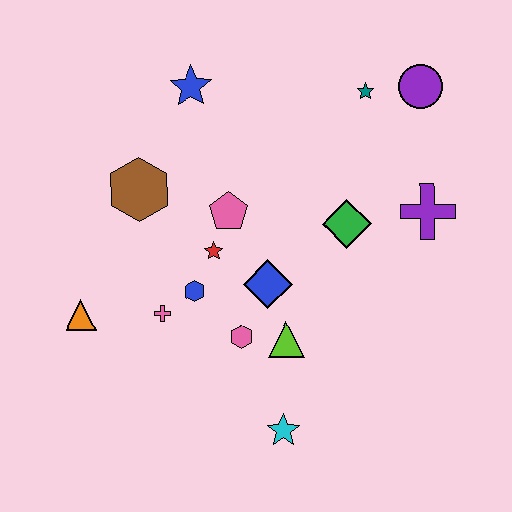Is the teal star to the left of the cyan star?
No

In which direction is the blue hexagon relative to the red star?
The blue hexagon is below the red star.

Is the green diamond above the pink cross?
Yes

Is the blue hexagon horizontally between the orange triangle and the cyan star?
Yes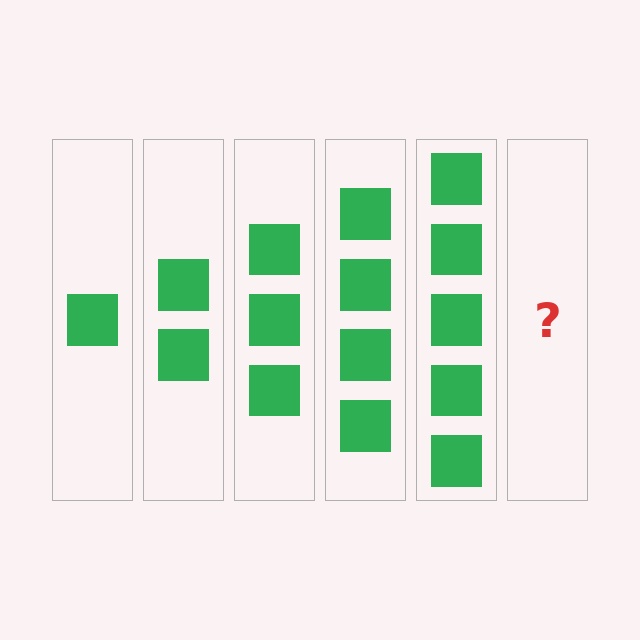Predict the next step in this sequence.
The next step is 6 squares.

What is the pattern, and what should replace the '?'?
The pattern is that each step adds one more square. The '?' should be 6 squares.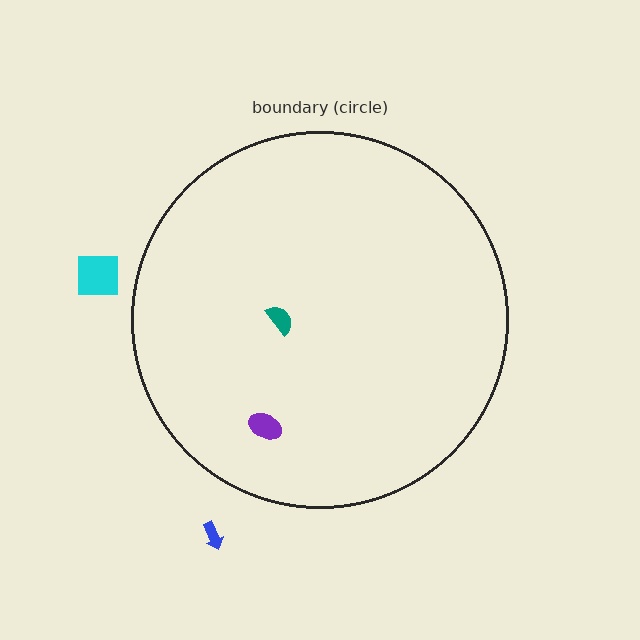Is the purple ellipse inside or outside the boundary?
Inside.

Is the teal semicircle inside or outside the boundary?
Inside.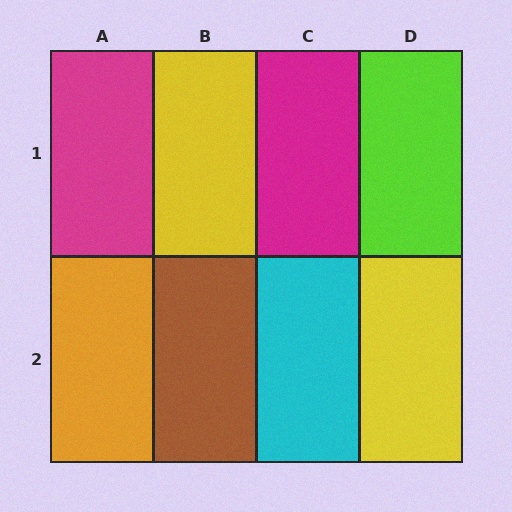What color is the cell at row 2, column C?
Cyan.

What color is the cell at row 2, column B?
Brown.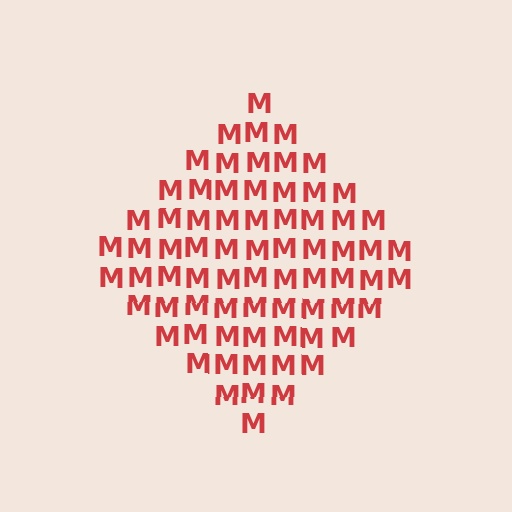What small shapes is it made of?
It is made of small letter M's.